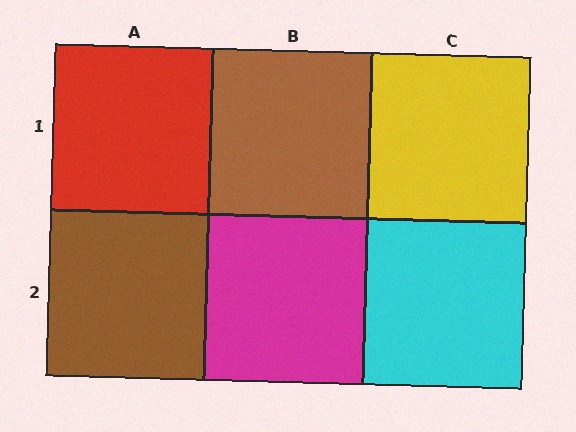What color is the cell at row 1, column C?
Yellow.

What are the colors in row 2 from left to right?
Brown, magenta, cyan.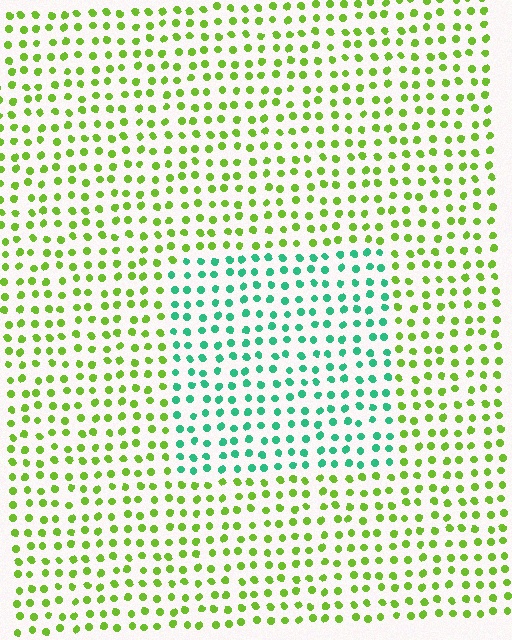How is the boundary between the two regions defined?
The boundary is defined purely by a slight shift in hue (about 62 degrees). Spacing, size, and orientation are identical on both sides.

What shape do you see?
I see a rectangle.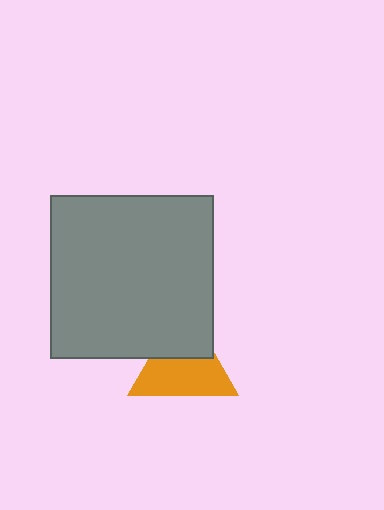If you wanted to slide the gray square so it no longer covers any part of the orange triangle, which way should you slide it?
Slide it up — that is the most direct way to separate the two shapes.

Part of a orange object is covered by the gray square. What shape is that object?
It is a triangle.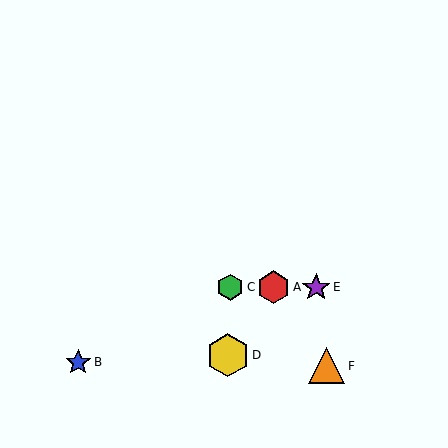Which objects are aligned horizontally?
Objects A, C, E are aligned horizontally.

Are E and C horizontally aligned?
Yes, both are at y≈287.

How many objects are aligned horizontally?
3 objects (A, C, E) are aligned horizontally.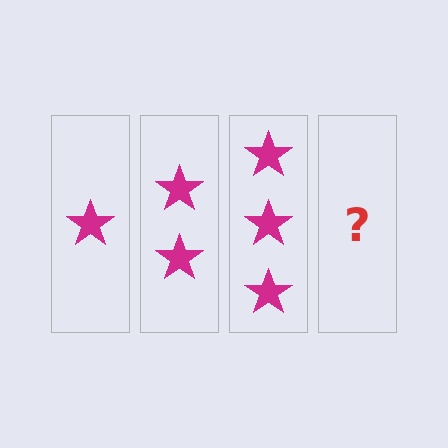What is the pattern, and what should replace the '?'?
The pattern is that each step adds one more star. The '?' should be 4 stars.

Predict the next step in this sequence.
The next step is 4 stars.